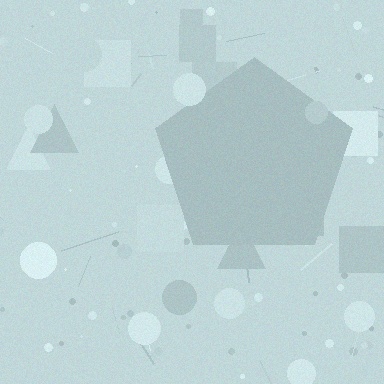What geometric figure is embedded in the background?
A pentagon is embedded in the background.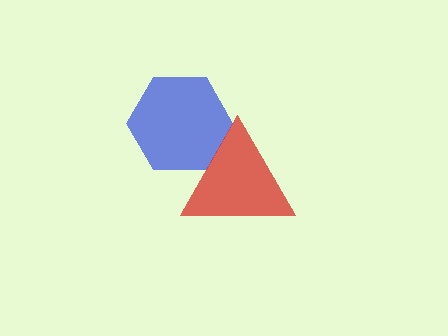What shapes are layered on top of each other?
The layered shapes are: a blue hexagon, a red triangle.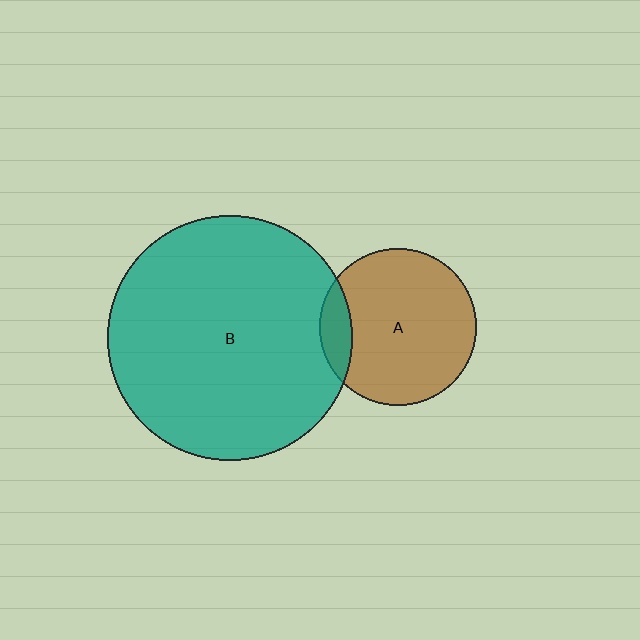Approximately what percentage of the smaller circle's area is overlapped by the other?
Approximately 10%.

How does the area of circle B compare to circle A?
Approximately 2.4 times.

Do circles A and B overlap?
Yes.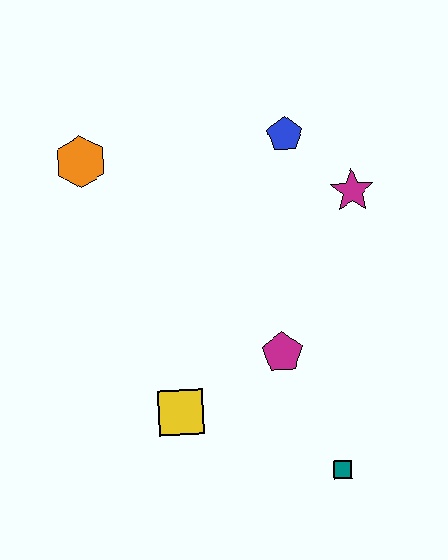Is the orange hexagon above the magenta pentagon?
Yes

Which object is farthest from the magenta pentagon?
The orange hexagon is farthest from the magenta pentagon.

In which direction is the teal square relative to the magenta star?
The teal square is below the magenta star.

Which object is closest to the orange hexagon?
The blue pentagon is closest to the orange hexagon.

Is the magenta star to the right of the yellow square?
Yes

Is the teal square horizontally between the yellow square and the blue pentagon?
No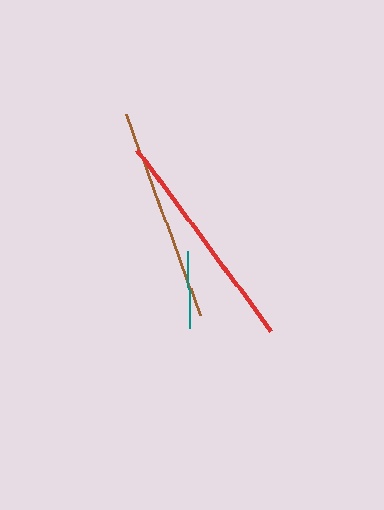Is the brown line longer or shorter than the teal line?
The brown line is longer than the teal line.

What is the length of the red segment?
The red segment is approximately 225 pixels long.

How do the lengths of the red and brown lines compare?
The red and brown lines are approximately the same length.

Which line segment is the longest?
The red line is the longest at approximately 225 pixels.